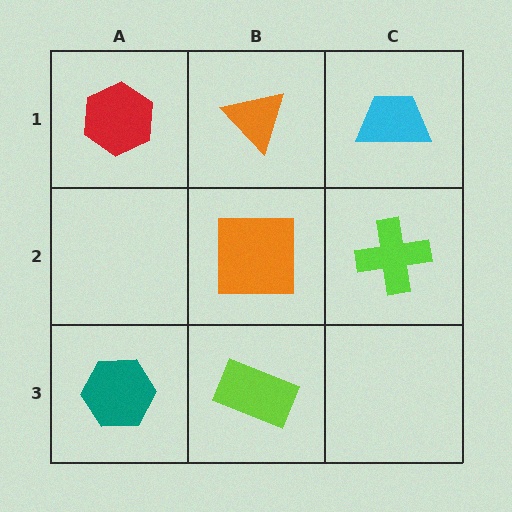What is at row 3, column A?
A teal hexagon.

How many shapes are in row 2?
2 shapes.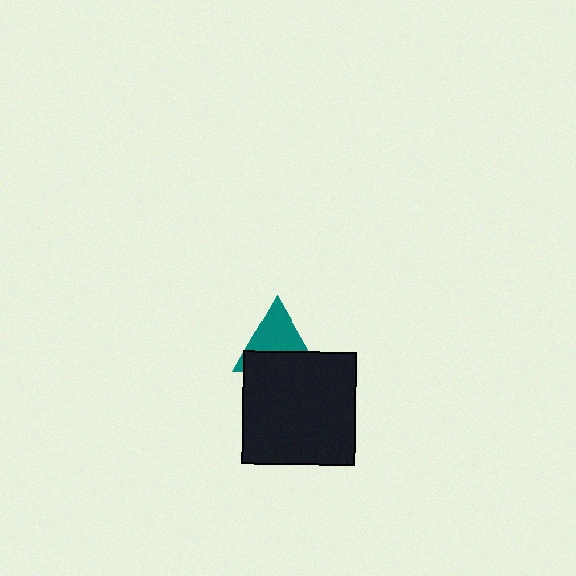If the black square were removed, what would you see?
You would see the complete teal triangle.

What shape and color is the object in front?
The object in front is a black square.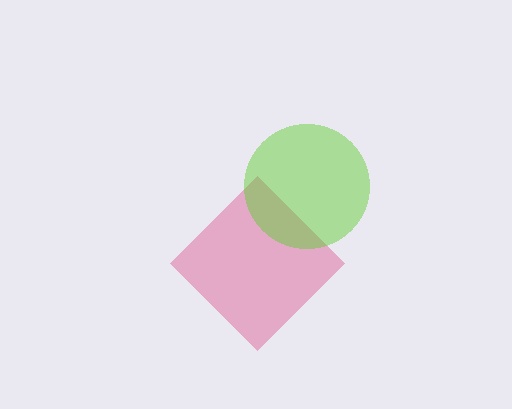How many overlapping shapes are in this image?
There are 2 overlapping shapes in the image.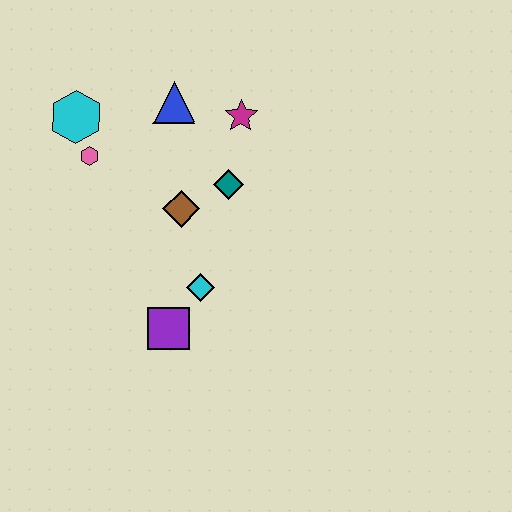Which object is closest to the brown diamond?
The teal diamond is closest to the brown diamond.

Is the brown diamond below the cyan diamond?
No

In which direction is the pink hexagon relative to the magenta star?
The pink hexagon is to the left of the magenta star.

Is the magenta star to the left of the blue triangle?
No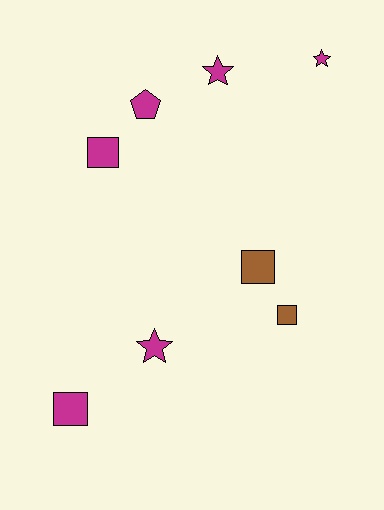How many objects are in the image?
There are 8 objects.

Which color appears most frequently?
Magenta, with 6 objects.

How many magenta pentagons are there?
There is 1 magenta pentagon.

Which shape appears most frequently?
Square, with 4 objects.